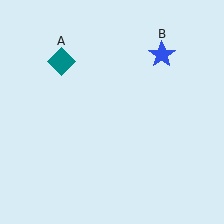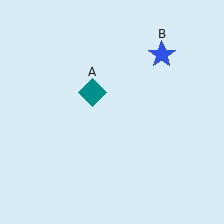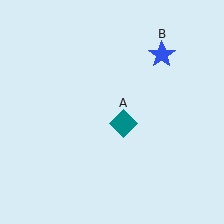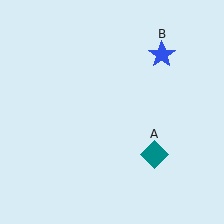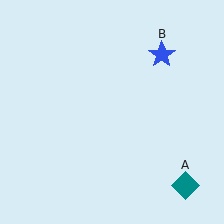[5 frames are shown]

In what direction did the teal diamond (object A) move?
The teal diamond (object A) moved down and to the right.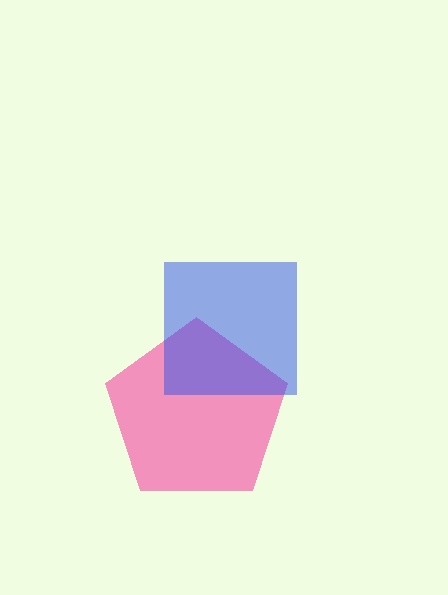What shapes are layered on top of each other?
The layered shapes are: a pink pentagon, a blue square.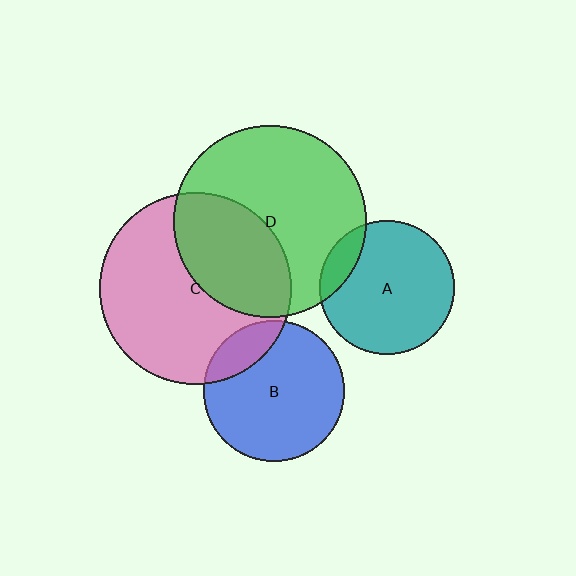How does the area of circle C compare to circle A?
Approximately 2.0 times.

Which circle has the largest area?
Circle D (green).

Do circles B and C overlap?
Yes.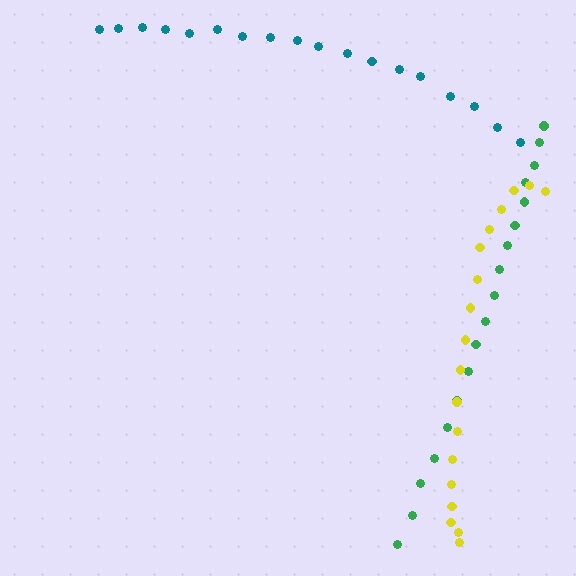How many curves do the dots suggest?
There are 3 distinct paths.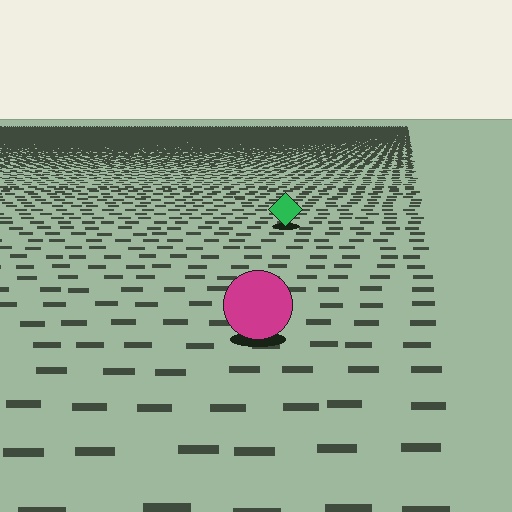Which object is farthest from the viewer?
The green diamond is farthest from the viewer. It appears smaller and the ground texture around it is denser.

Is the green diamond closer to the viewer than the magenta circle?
No. The magenta circle is closer — you can tell from the texture gradient: the ground texture is coarser near it.